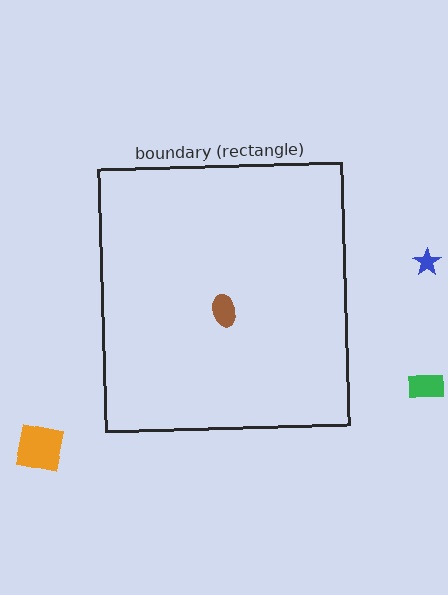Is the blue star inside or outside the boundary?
Outside.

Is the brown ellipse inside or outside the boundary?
Inside.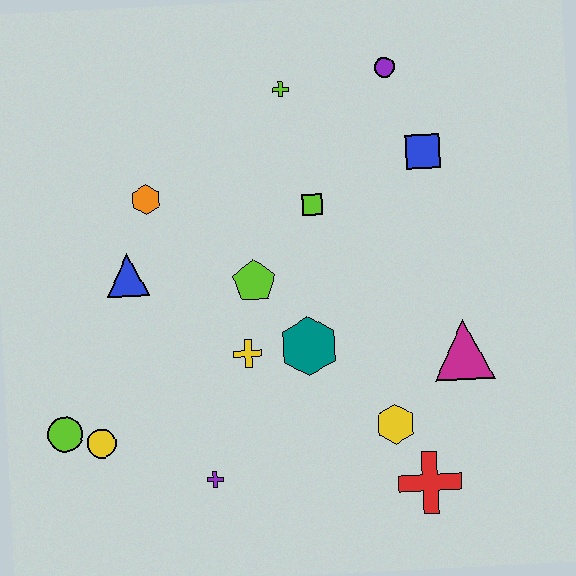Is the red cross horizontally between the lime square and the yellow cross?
No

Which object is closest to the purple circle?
The blue square is closest to the purple circle.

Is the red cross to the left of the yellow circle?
No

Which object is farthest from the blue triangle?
The red cross is farthest from the blue triangle.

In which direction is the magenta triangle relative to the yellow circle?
The magenta triangle is to the right of the yellow circle.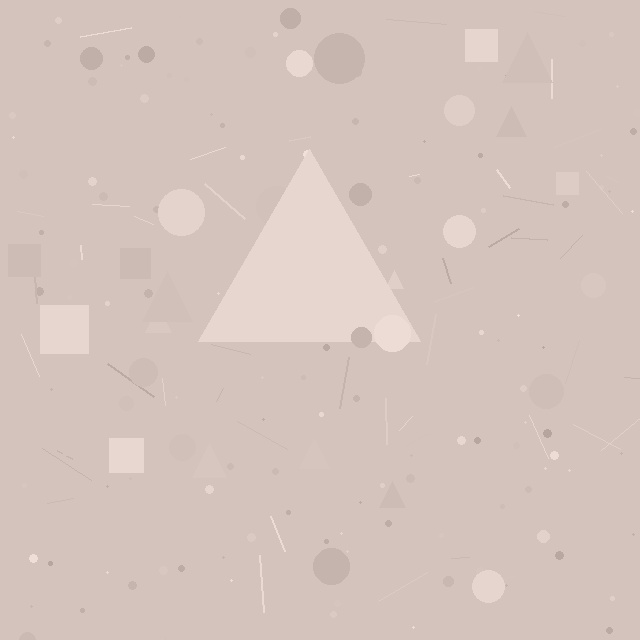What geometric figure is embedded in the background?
A triangle is embedded in the background.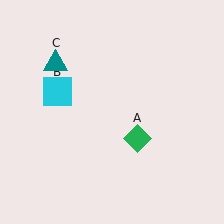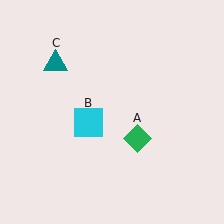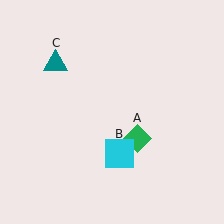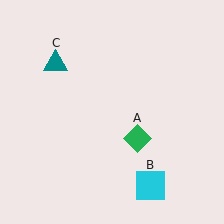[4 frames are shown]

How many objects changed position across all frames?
1 object changed position: cyan square (object B).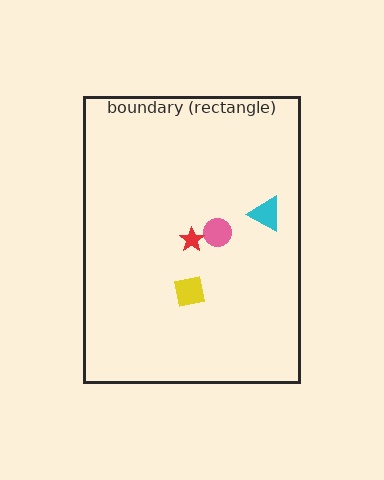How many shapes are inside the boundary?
4 inside, 0 outside.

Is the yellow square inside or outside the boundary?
Inside.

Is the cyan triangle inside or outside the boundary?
Inside.